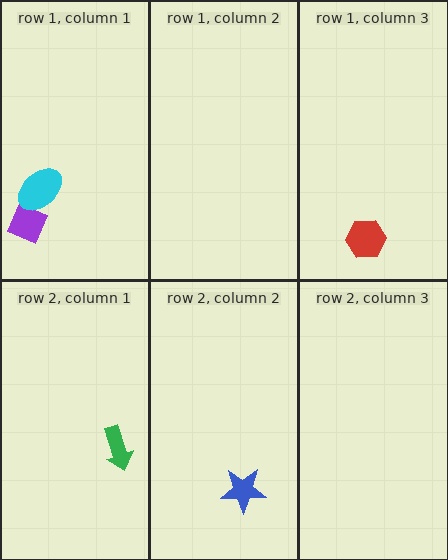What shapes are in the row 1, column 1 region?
The purple square, the cyan ellipse.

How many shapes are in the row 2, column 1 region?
1.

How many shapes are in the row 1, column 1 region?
2.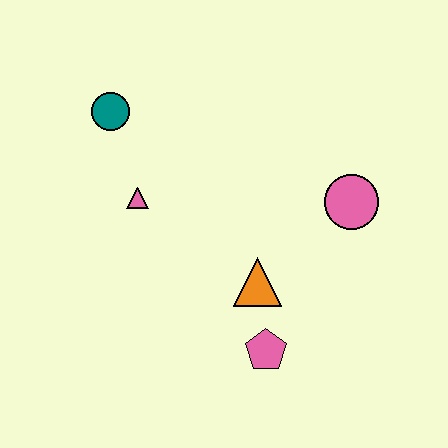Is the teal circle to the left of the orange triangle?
Yes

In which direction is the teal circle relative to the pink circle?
The teal circle is to the left of the pink circle.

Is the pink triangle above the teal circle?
No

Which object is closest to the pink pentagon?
The orange triangle is closest to the pink pentagon.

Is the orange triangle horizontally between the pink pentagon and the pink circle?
No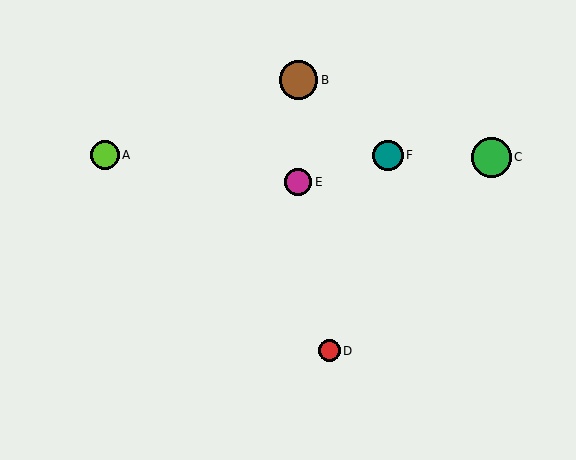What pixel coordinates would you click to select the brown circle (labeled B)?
Click at (298, 80) to select the brown circle B.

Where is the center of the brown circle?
The center of the brown circle is at (298, 80).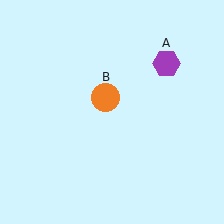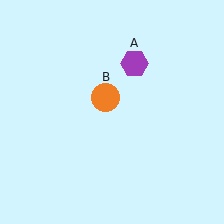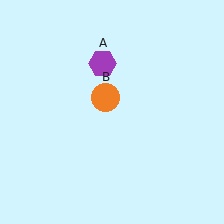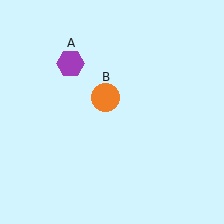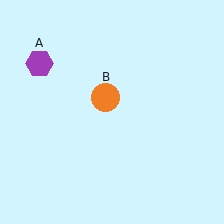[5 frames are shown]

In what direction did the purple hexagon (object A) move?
The purple hexagon (object A) moved left.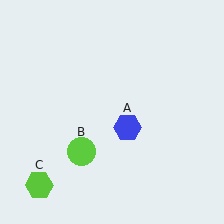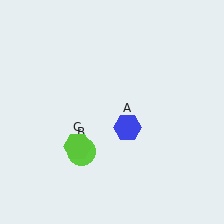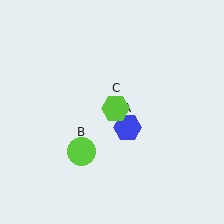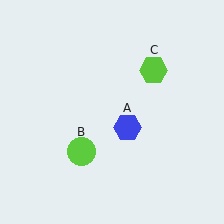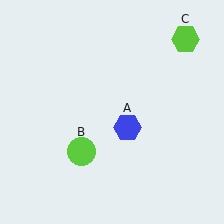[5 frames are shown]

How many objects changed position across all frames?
1 object changed position: lime hexagon (object C).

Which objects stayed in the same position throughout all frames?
Blue hexagon (object A) and lime circle (object B) remained stationary.